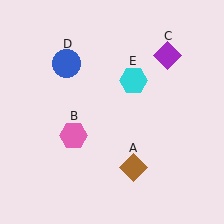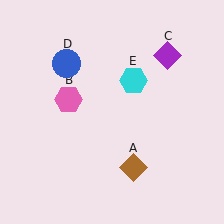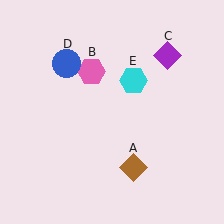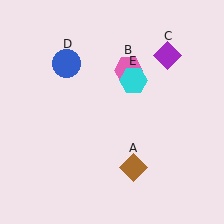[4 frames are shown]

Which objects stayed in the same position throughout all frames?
Brown diamond (object A) and purple diamond (object C) and blue circle (object D) and cyan hexagon (object E) remained stationary.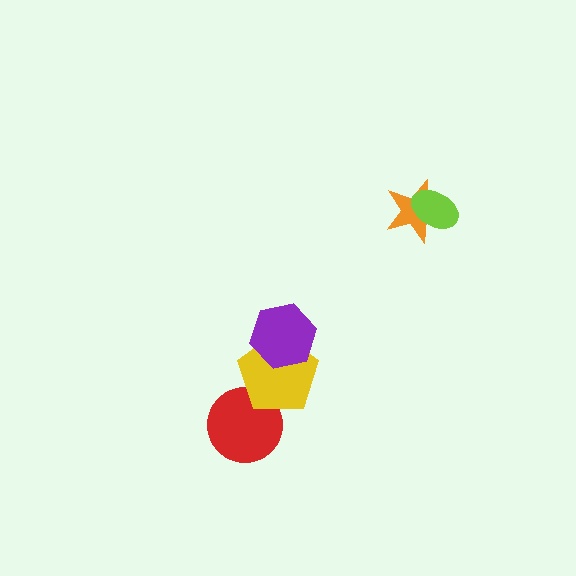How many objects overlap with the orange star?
1 object overlaps with the orange star.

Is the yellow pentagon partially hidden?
Yes, it is partially covered by another shape.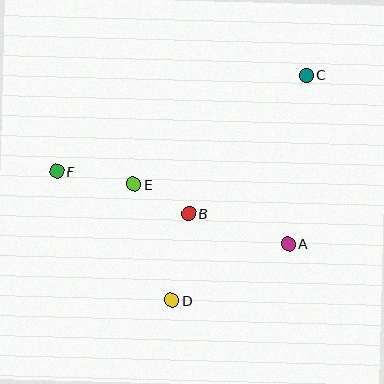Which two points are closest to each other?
Points B and E are closest to each other.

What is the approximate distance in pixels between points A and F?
The distance between A and F is approximately 242 pixels.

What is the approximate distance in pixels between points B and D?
The distance between B and D is approximately 88 pixels.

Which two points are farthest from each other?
Points C and F are farthest from each other.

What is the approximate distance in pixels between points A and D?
The distance between A and D is approximately 129 pixels.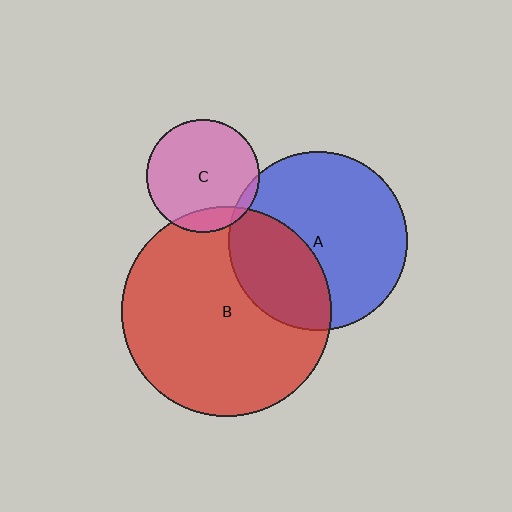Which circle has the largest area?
Circle B (red).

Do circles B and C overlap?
Yes.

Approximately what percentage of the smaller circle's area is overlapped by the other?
Approximately 15%.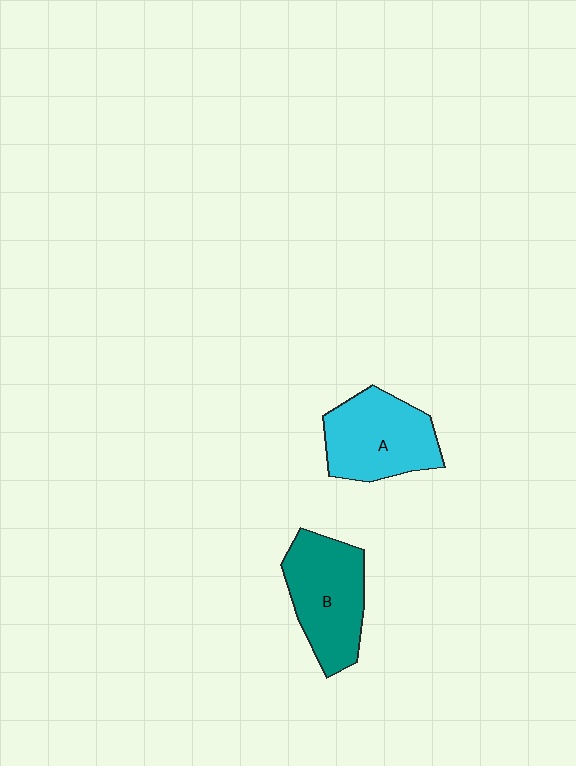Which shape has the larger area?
Shape B (teal).